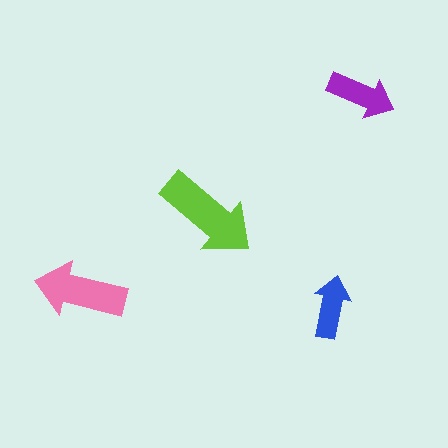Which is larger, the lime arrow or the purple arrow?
The lime one.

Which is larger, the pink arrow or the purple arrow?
The pink one.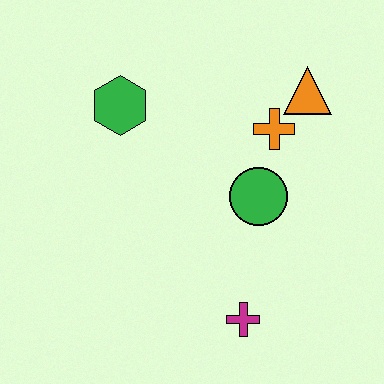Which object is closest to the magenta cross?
The green circle is closest to the magenta cross.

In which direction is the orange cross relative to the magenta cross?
The orange cross is above the magenta cross.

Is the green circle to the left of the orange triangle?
Yes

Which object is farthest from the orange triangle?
The magenta cross is farthest from the orange triangle.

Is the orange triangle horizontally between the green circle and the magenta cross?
No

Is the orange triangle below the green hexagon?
No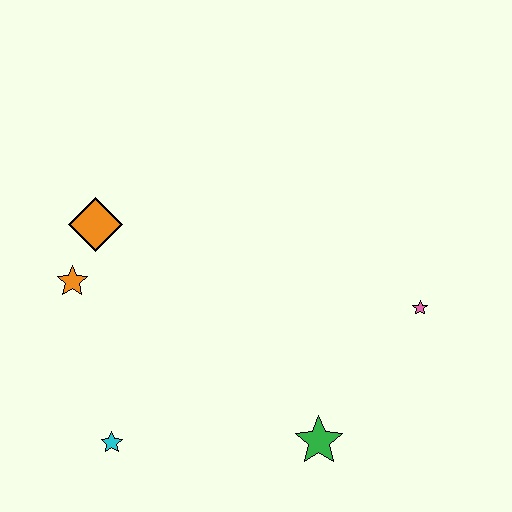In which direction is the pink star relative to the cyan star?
The pink star is to the right of the cyan star.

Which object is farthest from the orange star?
The pink star is farthest from the orange star.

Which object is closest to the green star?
The pink star is closest to the green star.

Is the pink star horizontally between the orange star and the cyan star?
No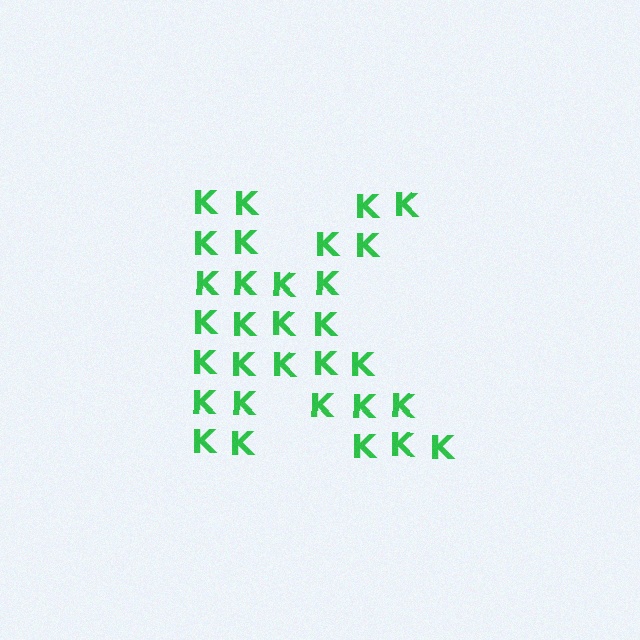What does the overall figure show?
The overall figure shows the letter K.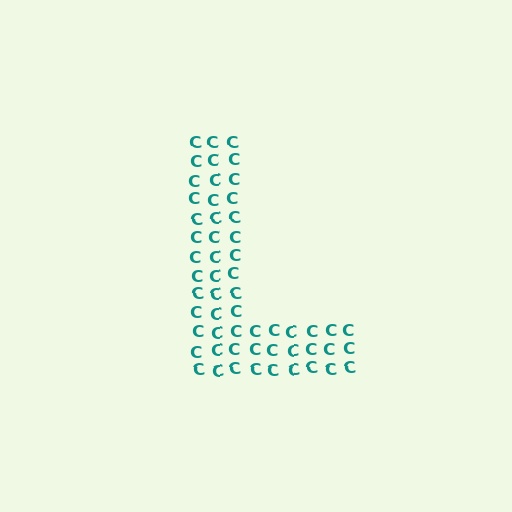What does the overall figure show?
The overall figure shows the letter L.